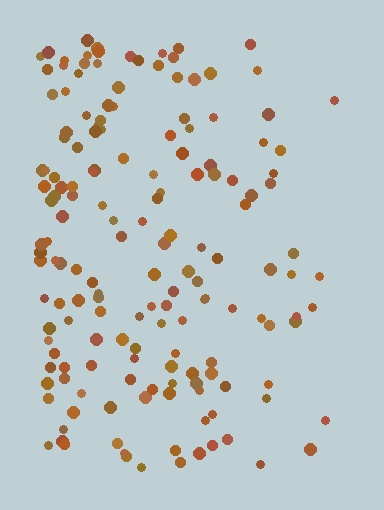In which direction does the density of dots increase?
From right to left, with the left side densest.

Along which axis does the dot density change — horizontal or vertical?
Horizontal.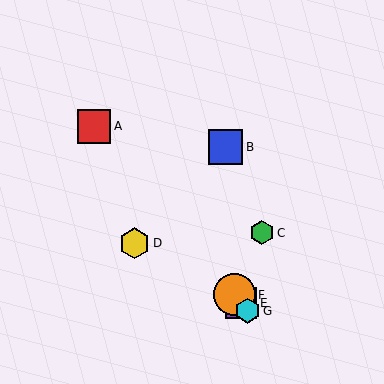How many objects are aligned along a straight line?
4 objects (A, E, F, G) are aligned along a straight line.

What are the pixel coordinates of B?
Object B is at (226, 147).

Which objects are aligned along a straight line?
Objects A, E, F, G are aligned along a straight line.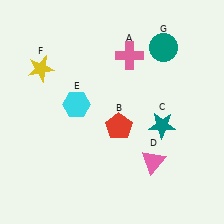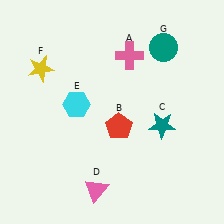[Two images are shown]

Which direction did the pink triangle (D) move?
The pink triangle (D) moved left.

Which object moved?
The pink triangle (D) moved left.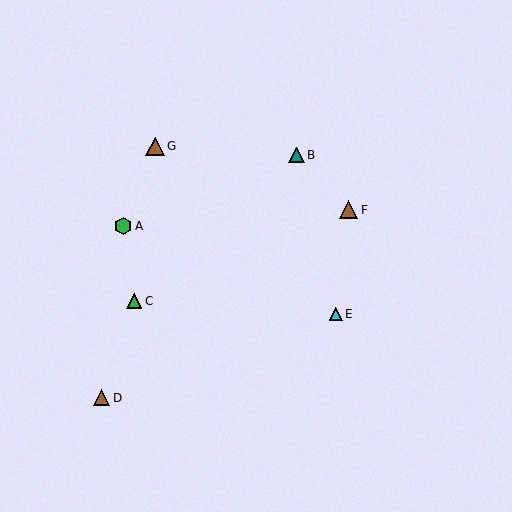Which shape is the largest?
The brown triangle (labeled G) is the largest.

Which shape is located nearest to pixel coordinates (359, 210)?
The brown triangle (labeled F) at (349, 210) is nearest to that location.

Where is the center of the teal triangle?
The center of the teal triangle is at (297, 155).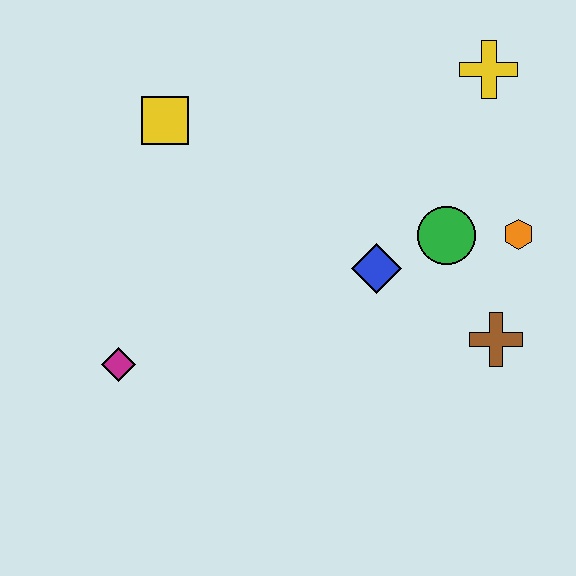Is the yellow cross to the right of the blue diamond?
Yes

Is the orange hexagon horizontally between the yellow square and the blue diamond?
No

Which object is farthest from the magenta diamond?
The yellow cross is farthest from the magenta diamond.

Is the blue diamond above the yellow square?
No